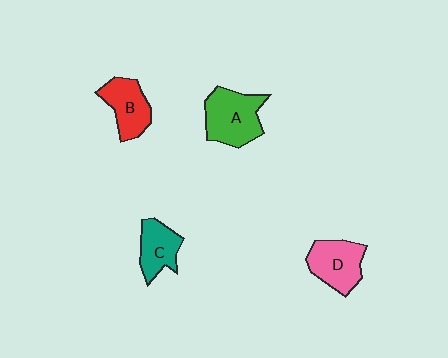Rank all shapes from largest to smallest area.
From largest to smallest: A (green), D (pink), B (red), C (teal).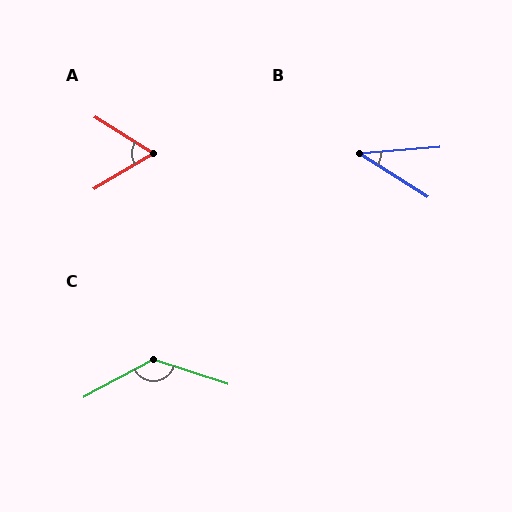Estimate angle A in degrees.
Approximately 63 degrees.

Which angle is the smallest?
B, at approximately 37 degrees.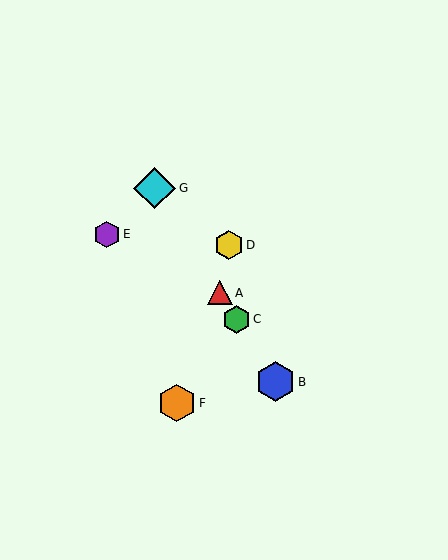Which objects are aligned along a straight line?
Objects A, B, C, G are aligned along a straight line.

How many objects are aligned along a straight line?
4 objects (A, B, C, G) are aligned along a straight line.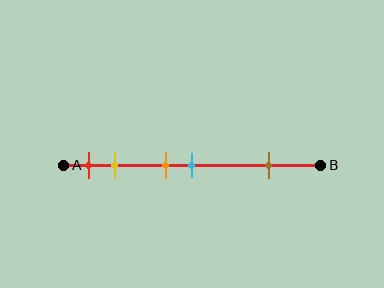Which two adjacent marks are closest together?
The orange and cyan marks are the closest adjacent pair.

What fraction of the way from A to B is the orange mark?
The orange mark is approximately 40% (0.4) of the way from A to B.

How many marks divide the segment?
There are 5 marks dividing the segment.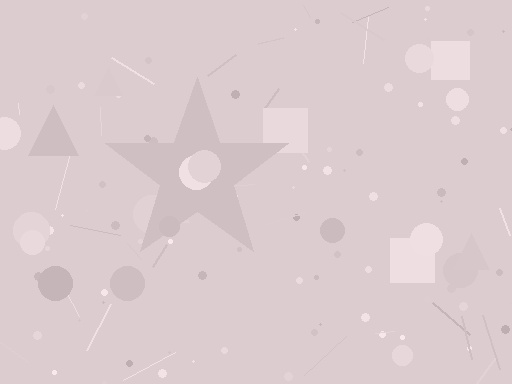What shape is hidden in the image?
A star is hidden in the image.